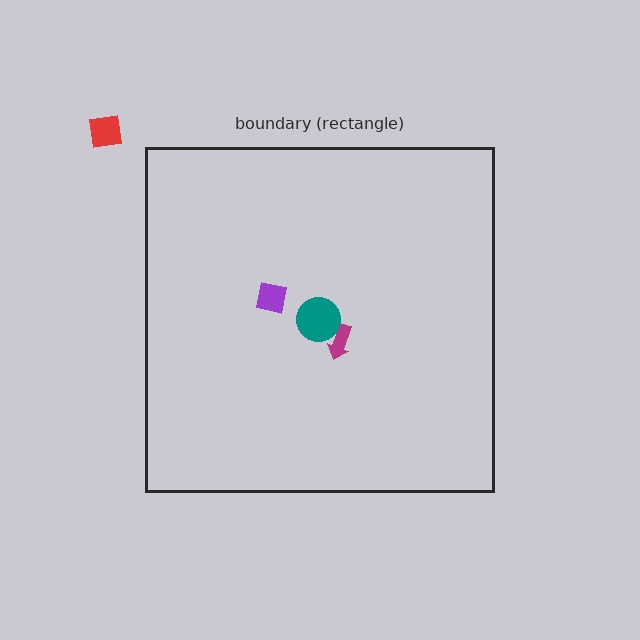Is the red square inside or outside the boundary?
Outside.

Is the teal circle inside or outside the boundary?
Inside.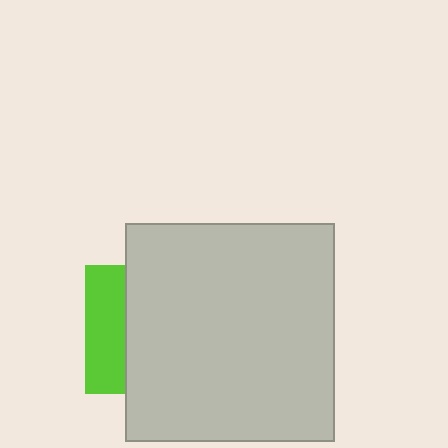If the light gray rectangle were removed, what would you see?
You would see the complete lime square.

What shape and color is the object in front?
The object in front is a light gray rectangle.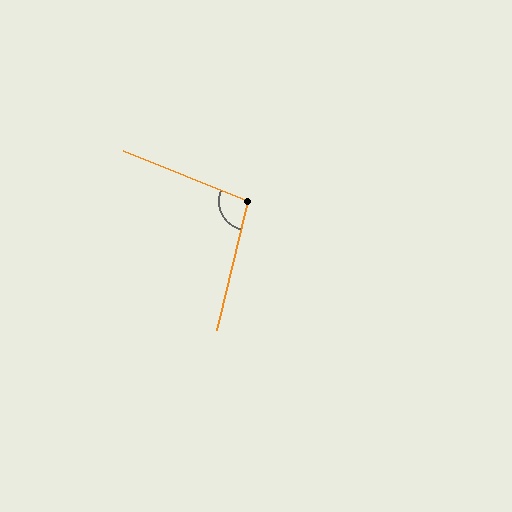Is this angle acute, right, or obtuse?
It is obtuse.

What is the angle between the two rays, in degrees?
Approximately 98 degrees.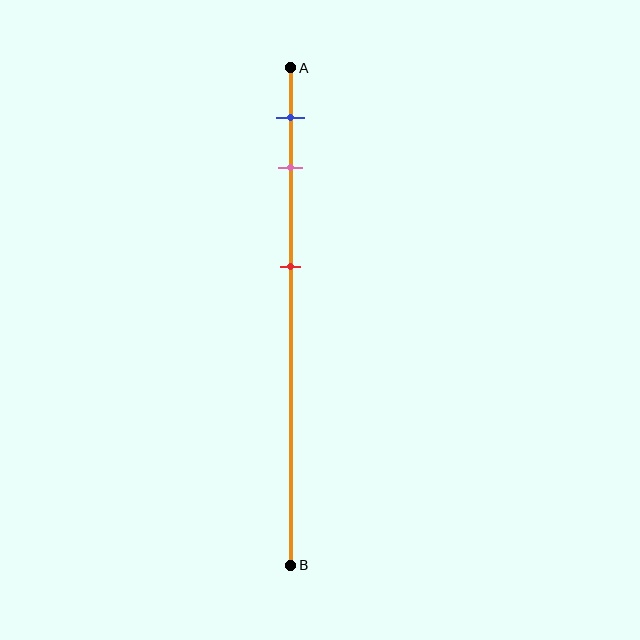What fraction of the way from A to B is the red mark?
The red mark is approximately 40% (0.4) of the way from A to B.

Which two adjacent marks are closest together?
The blue and pink marks are the closest adjacent pair.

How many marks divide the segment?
There are 3 marks dividing the segment.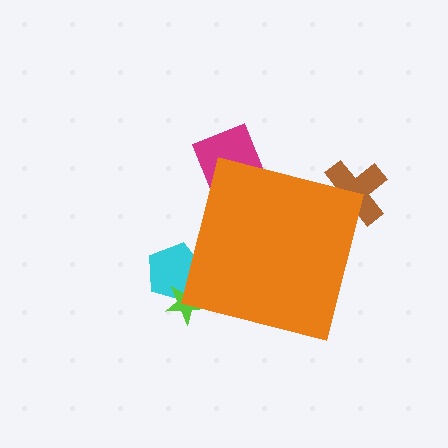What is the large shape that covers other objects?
An orange square.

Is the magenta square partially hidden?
Yes, the magenta square is partially hidden behind the orange square.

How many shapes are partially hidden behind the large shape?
4 shapes are partially hidden.